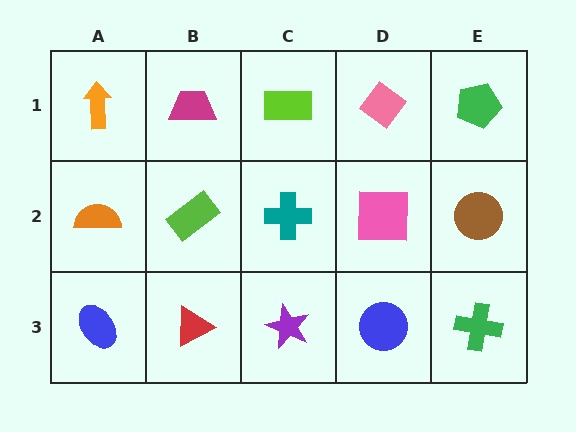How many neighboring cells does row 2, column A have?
3.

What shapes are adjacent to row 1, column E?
A brown circle (row 2, column E), a pink diamond (row 1, column D).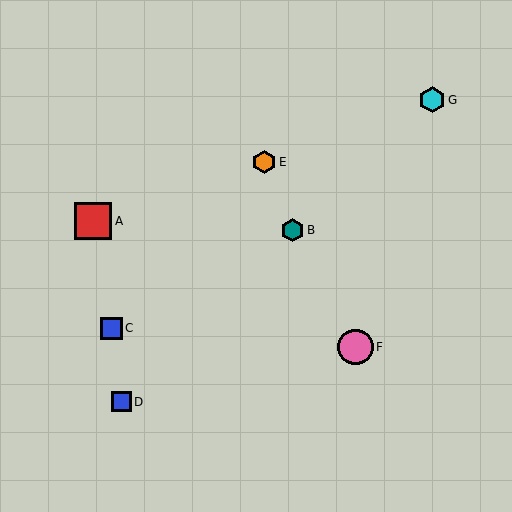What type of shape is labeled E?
Shape E is an orange hexagon.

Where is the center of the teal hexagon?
The center of the teal hexagon is at (292, 230).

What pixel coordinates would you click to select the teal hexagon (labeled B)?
Click at (292, 230) to select the teal hexagon B.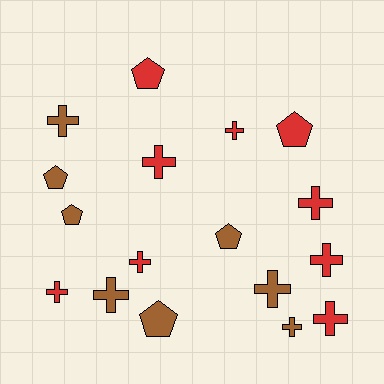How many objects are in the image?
There are 17 objects.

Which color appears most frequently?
Red, with 9 objects.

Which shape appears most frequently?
Cross, with 11 objects.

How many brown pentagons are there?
There are 4 brown pentagons.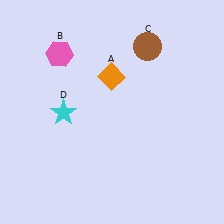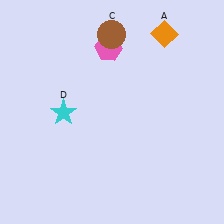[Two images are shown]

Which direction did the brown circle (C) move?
The brown circle (C) moved left.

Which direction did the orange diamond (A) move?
The orange diamond (A) moved right.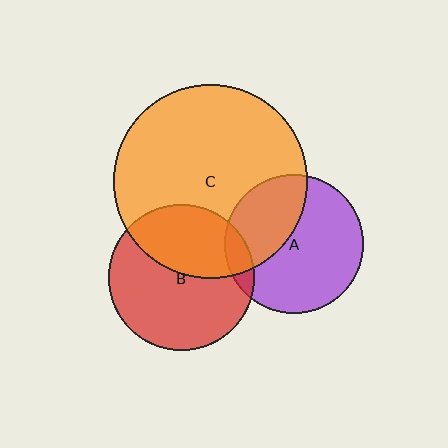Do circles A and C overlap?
Yes.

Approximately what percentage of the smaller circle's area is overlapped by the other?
Approximately 35%.